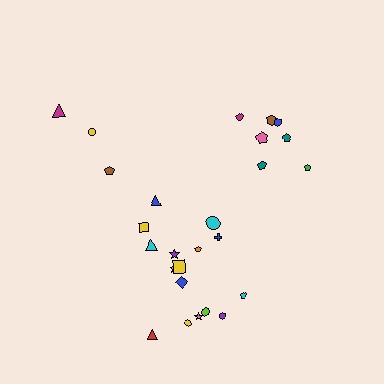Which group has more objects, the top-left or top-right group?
The top-right group.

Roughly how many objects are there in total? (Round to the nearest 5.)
Roughly 25 objects in total.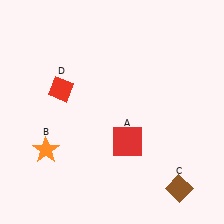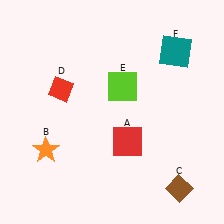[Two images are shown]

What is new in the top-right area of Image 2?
A teal square (F) was added in the top-right area of Image 2.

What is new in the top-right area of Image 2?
A lime square (E) was added in the top-right area of Image 2.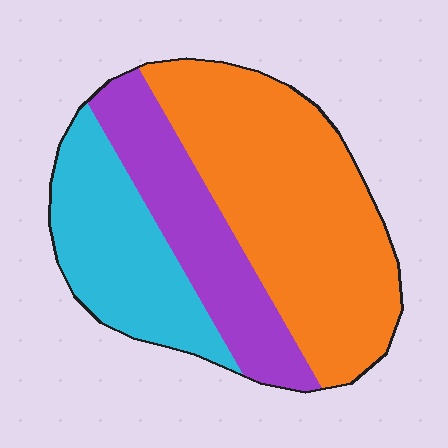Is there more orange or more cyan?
Orange.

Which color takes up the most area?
Orange, at roughly 50%.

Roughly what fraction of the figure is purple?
Purple covers around 25% of the figure.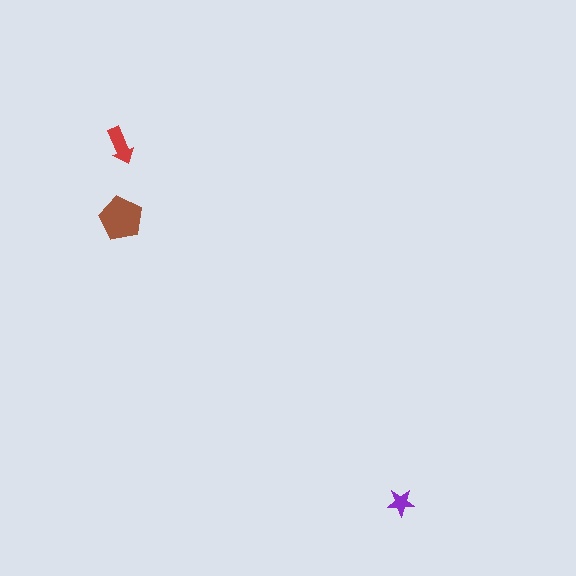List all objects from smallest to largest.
The purple star, the red arrow, the brown pentagon.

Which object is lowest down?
The purple star is bottommost.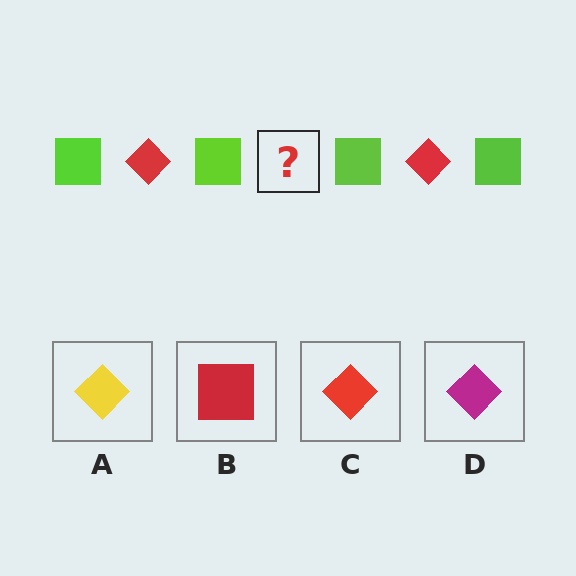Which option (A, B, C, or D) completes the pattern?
C.